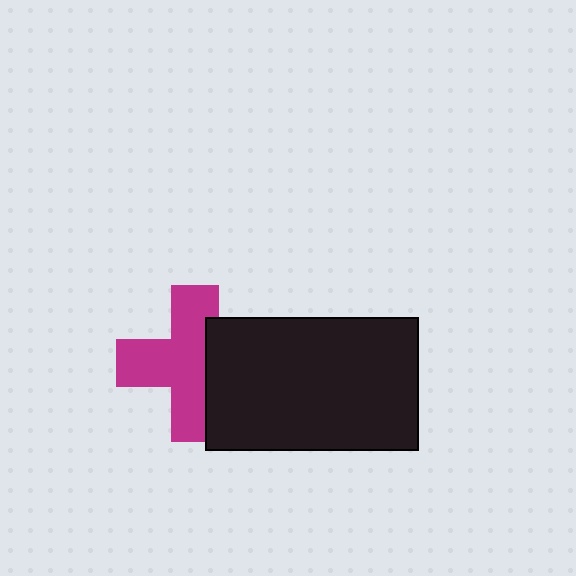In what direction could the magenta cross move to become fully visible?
The magenta cross could move left. That would shift it out from behind the black rectangle entirely.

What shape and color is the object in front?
The object in front is a black rectangle.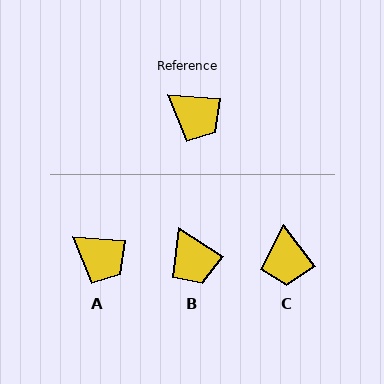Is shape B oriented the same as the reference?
No, it is off by about 29 degrees.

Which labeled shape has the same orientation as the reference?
A.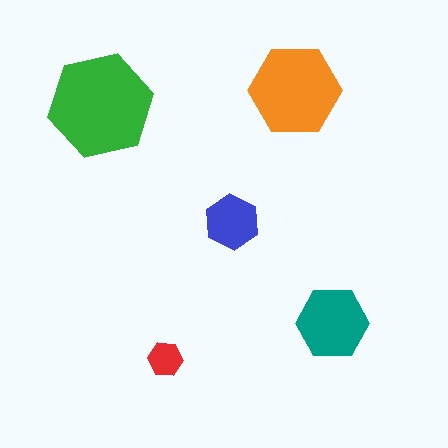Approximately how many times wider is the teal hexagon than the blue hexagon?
About 1.5 times wider.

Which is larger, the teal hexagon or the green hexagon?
The green one.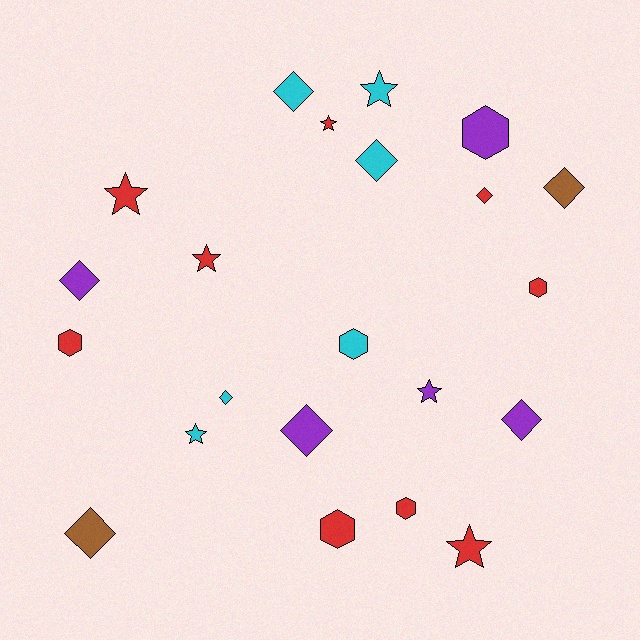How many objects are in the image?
There are 22 objects.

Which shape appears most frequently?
Diamond, with 9 objects.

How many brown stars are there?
There are no brown stars.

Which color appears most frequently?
Red, with 9 objects.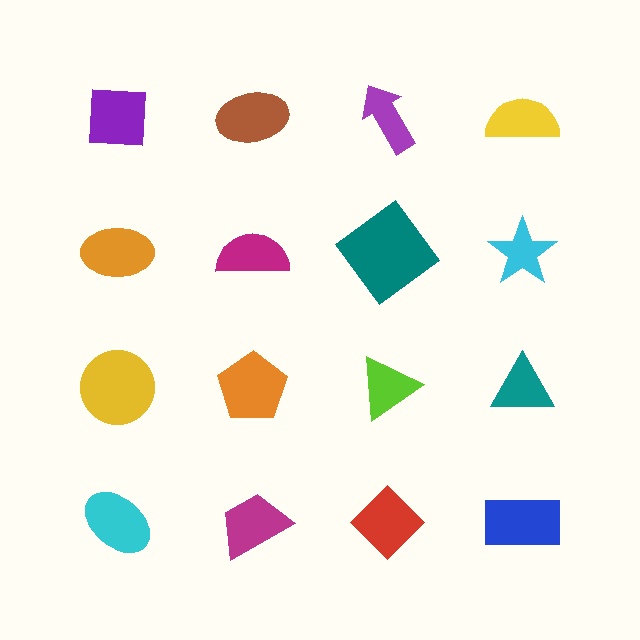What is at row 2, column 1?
An orange ellipse.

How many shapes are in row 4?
4 shapes.